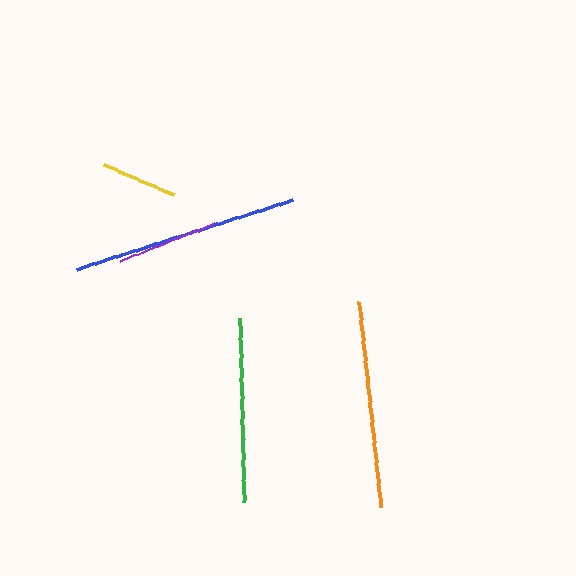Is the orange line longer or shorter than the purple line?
The orange line is longer than the purple line.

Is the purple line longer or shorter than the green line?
The green line is longer than the purple line.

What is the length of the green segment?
The green segment is approximately 185 pixels long.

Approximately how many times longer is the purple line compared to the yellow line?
The purple line is approximately 1.3 times the length of the yellow line.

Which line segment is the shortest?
The yellow line is the shortest at approximately 78 pixels.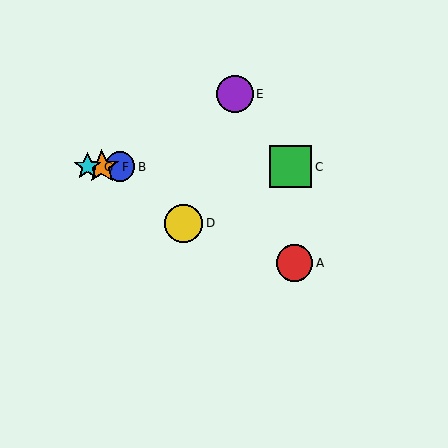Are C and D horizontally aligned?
No, C is at y≈167 and D is at y≈223.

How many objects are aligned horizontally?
4 objects (B, C, F, G) are aligned horizontally.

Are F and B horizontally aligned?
Yes, both are at y≈167.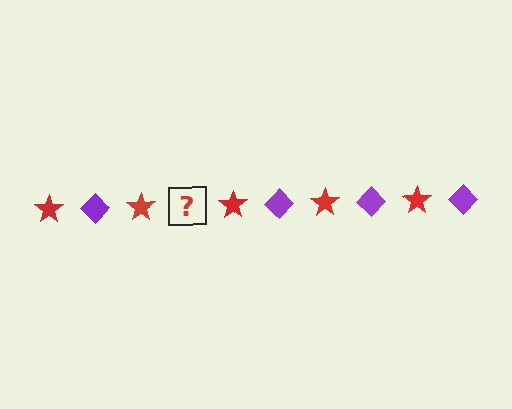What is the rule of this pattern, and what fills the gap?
The rule is that the pattern alternates between red star and purple diamond. The gap should be filled with a purple diamond.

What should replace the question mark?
The question mark should be replaced with a purple diamond.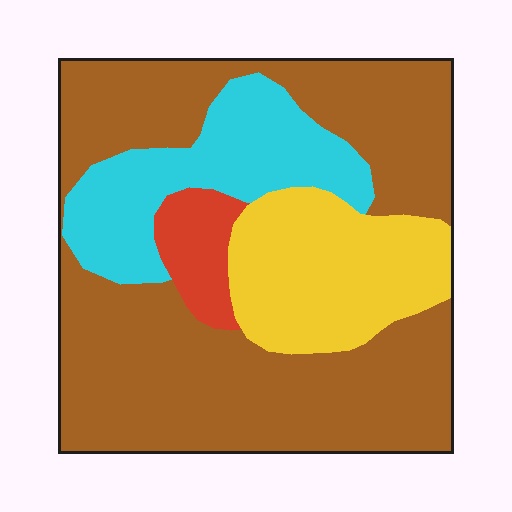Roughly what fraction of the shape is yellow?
Yellow covers 19% of the shape.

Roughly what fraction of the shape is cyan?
Cyan takes up about one sixth (1/6) of the shape.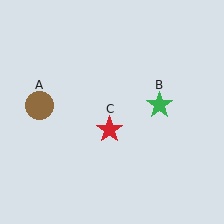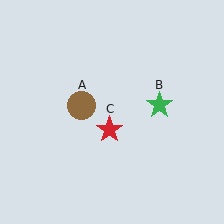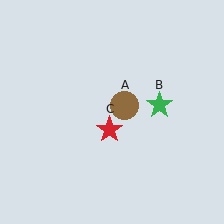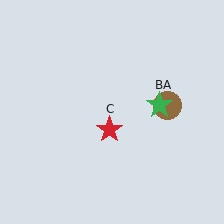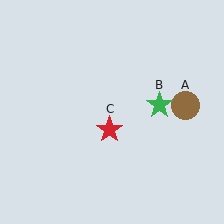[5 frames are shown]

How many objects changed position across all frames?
1 object changed position: brown circle (object A).